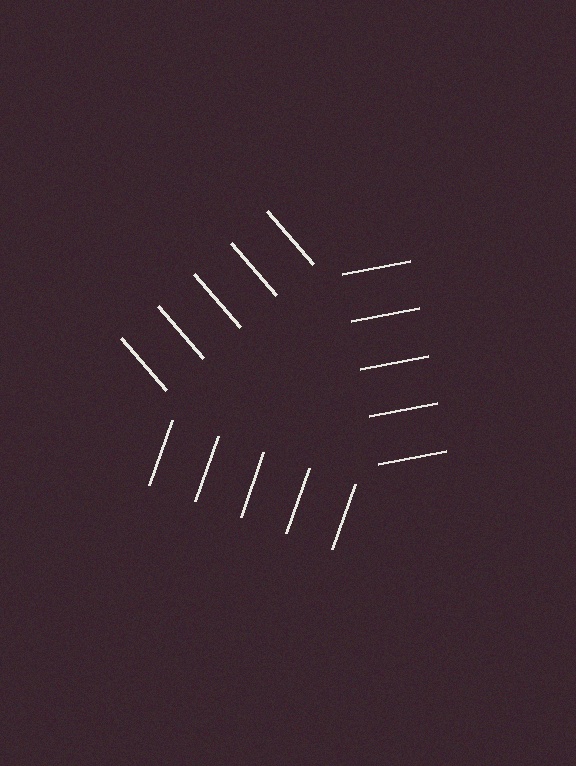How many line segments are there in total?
15 — 5 along each of the 3 edges.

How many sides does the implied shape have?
3 sides — the line-ends trace a triangle.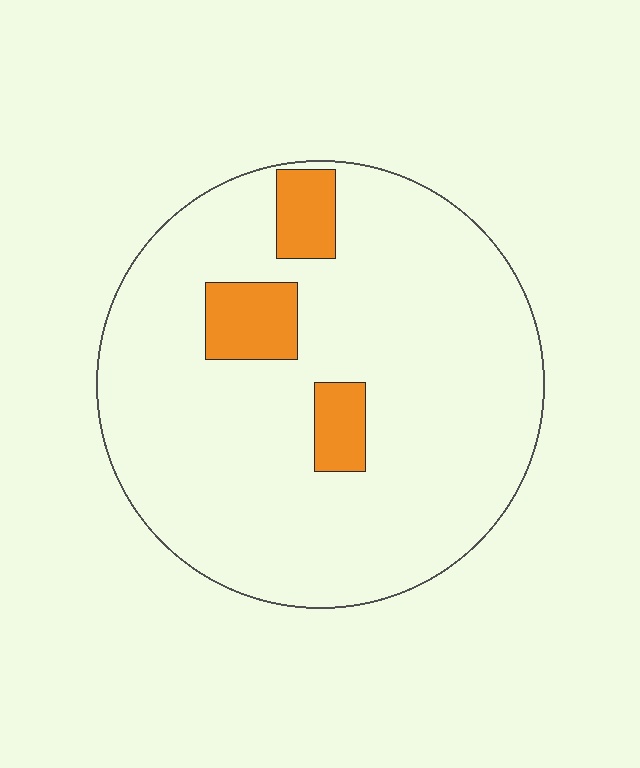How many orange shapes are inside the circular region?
3.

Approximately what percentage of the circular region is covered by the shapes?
Approximately 10%.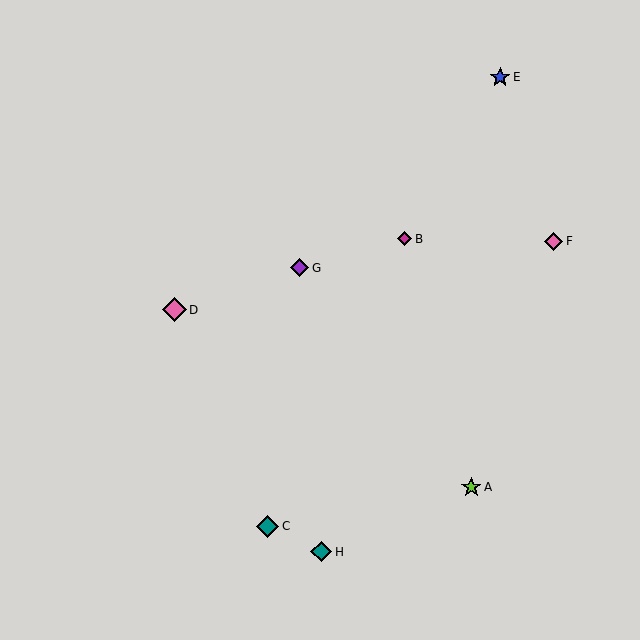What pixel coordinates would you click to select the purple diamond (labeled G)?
Click at (299, 268) to select the purple diamond G.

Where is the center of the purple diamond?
The center of the purple diamond is at (299, 268).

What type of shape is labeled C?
Shape C is a teal diamond.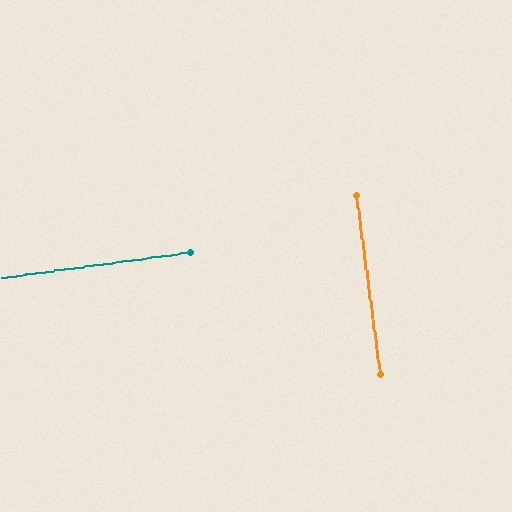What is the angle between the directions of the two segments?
Approximately 90 degrees.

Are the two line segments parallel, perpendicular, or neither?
Perpendicular — they meet at approximately 90°.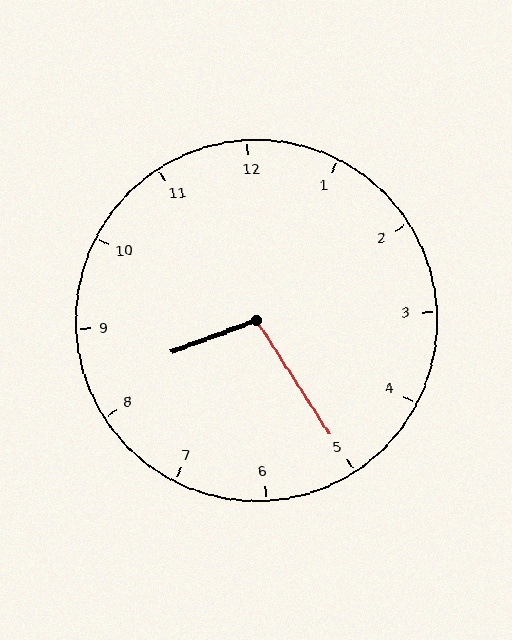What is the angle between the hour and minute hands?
Approximately 102 degrees.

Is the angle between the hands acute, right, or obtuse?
It is obtuse.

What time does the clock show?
8:25.